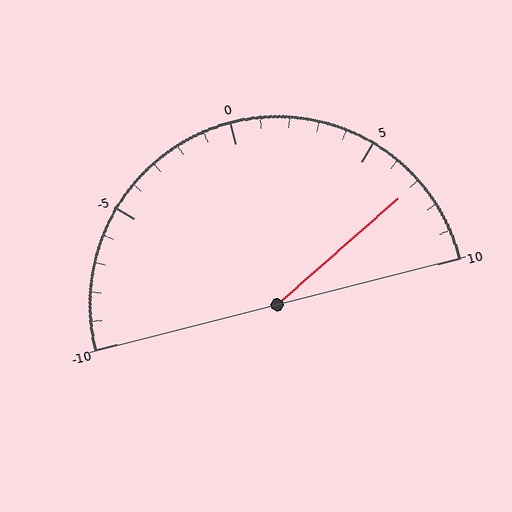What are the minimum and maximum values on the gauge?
The gauge ranges from -10 to 10.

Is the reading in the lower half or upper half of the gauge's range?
The reading is in the upper half of the range (-10 to 10).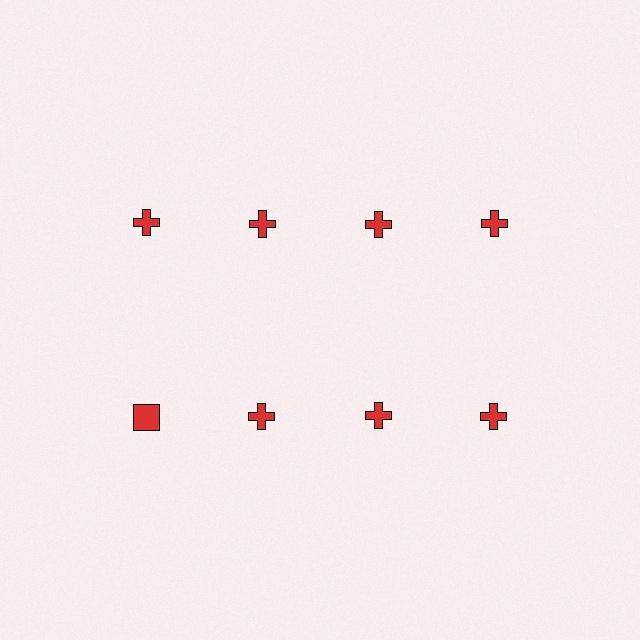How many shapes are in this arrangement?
There are 8 shapes arranged in a grid pattern.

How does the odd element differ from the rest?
It has a different shape: square instead of cross.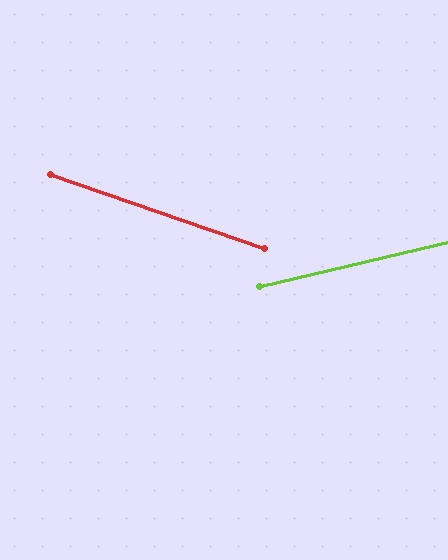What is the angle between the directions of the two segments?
Approximately 32 degrees.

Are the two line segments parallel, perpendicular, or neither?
Neither parallel nor perpendicular — they differ by about 32°.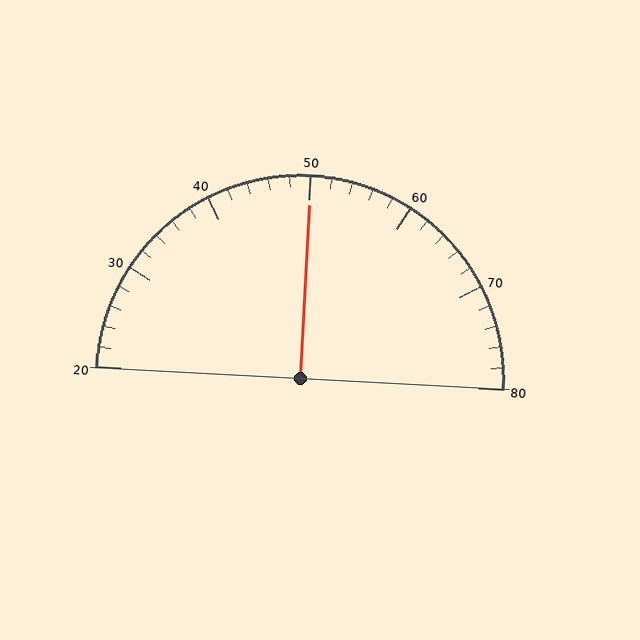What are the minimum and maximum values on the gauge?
The gauge ranges from 20 to 80.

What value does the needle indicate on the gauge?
The needle indicates approximately 50.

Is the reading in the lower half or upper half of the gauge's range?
The reading is in the upper half of the range (20 to 80).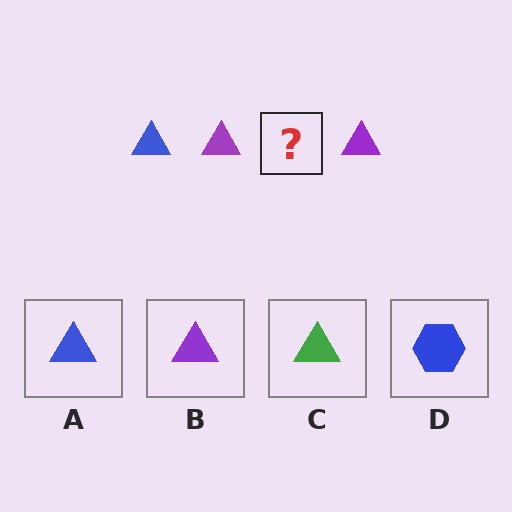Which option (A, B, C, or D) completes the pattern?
A.